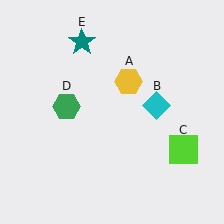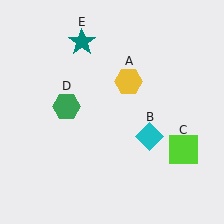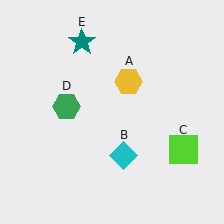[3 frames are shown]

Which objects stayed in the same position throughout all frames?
Yellow hexagon (object A) and lime square (object C) and green hexagon (object D) and teal star (object E) remained stationary.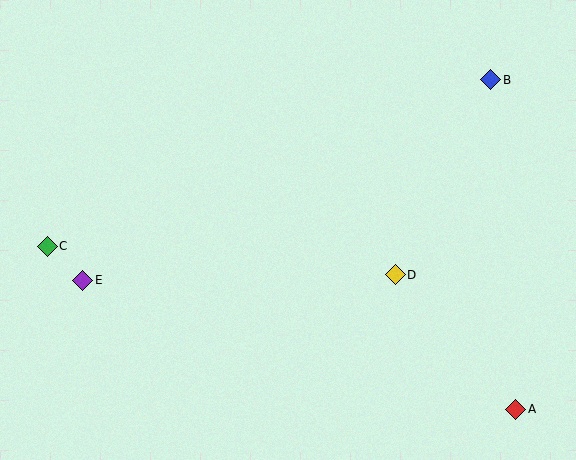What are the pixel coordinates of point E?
Point E is at (83, 280).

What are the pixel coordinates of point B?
Point B is at (491, 80).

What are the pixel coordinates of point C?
Point C is at (47, 246).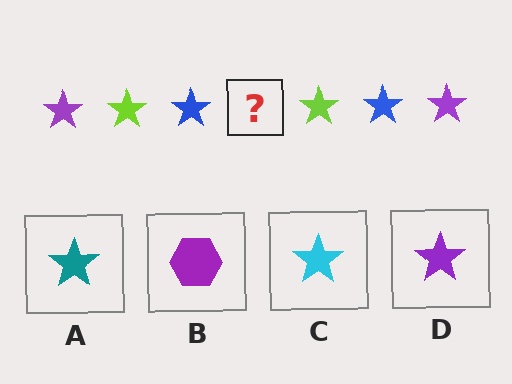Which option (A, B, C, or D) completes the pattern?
D.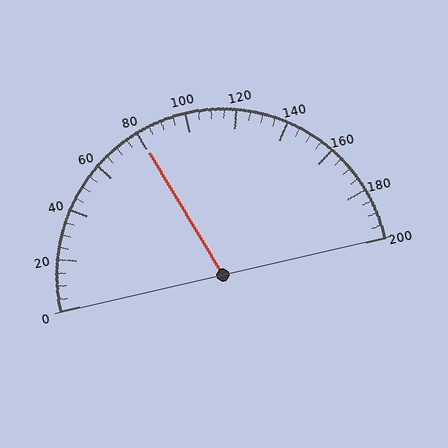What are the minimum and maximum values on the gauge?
The gauge ranges from 0 to 200.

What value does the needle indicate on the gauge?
The needle indicates approximately 80.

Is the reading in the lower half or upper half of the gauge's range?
The reading is in the lower half of the range (0 to 200).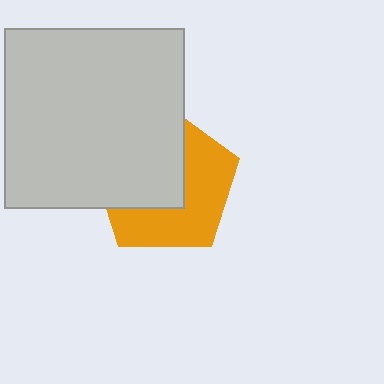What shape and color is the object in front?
The object in front is a light gray square.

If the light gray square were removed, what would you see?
You would see the complete orange pentagon.